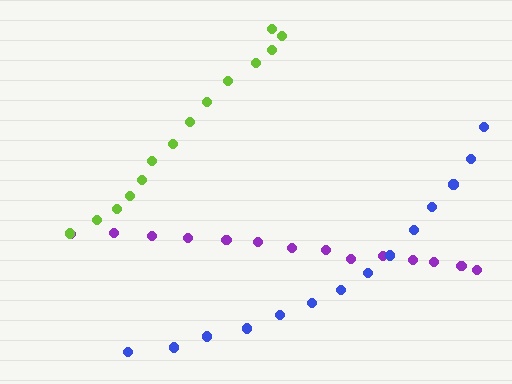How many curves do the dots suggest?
There are 3 distinct paths.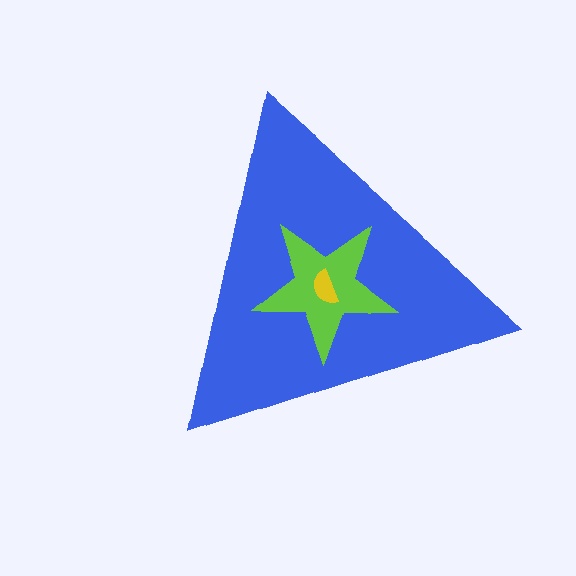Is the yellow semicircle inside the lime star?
Yes.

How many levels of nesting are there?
3.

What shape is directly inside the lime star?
The yellow semicircle.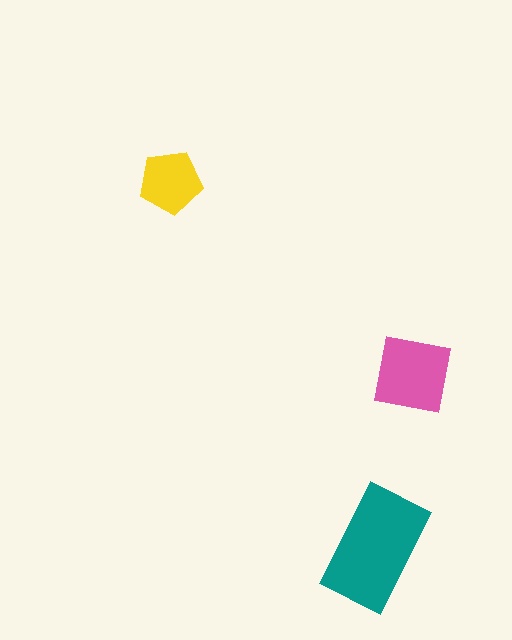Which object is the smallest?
The yellow pentagon.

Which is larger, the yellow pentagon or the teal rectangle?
The teal rectangle.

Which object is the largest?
The teal rectangle.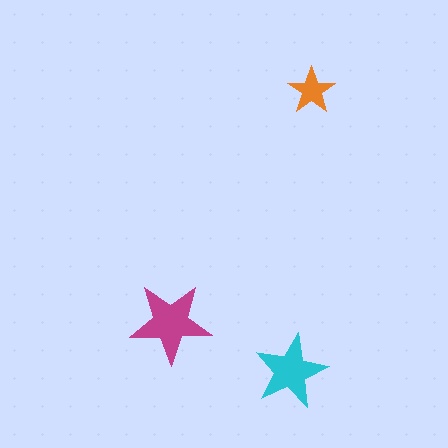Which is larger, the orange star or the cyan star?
The cyan one.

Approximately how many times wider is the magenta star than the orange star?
About 1.5 times wider.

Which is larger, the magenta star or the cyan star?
The magenta one.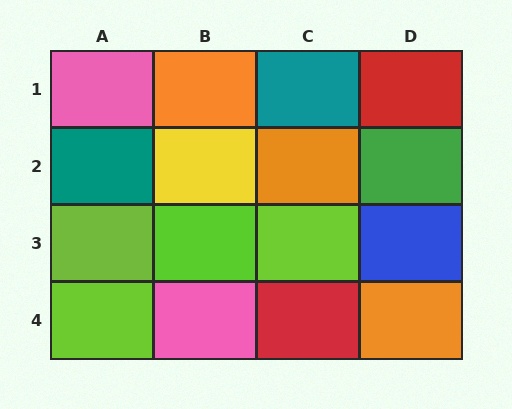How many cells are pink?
2 cells are pink.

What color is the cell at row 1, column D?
Red.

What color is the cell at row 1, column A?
Pink.